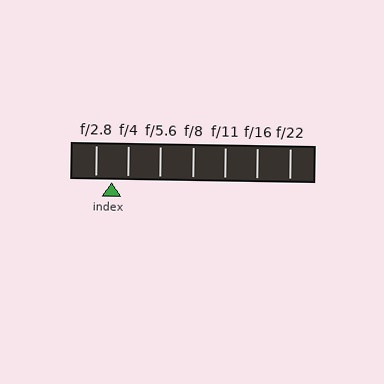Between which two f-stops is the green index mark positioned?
The index mark is between f/2.8 and f/4.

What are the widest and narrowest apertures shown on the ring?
The widest aperture shown is f/2.8 and the narrowest is f/22.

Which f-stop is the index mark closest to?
The index mark is closest to f/4.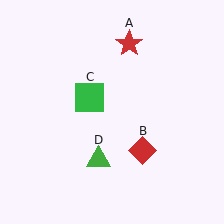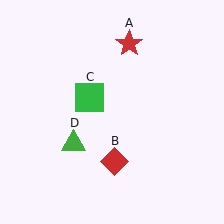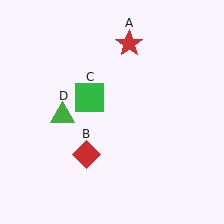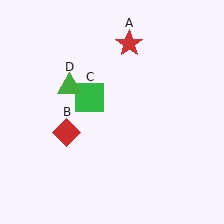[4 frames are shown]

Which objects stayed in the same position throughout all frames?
Red star (object A) and green square (object C) remained stationary.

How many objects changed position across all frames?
2 objects changed position: red diamond (object B), green triangle (object D).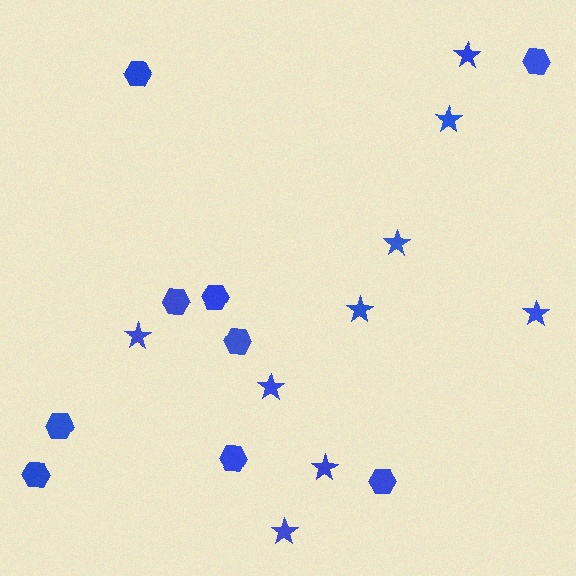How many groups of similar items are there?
There are 2 groups: one group of stars (9) and one group of hexagons (9).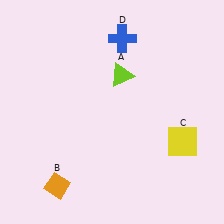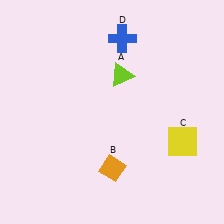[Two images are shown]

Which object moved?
The orange diamond (B) moved right.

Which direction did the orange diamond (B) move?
The orange diamond (B) moved right.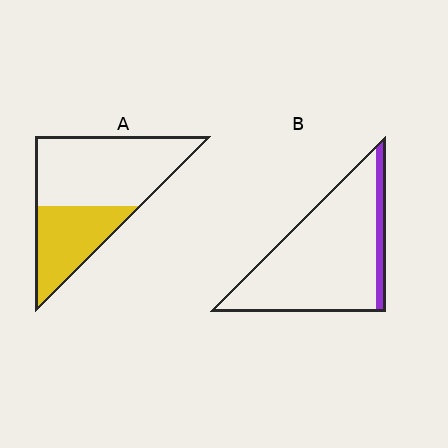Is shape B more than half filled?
No.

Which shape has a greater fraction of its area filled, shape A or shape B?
Shape A.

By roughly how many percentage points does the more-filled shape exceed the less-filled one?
By roughly 25 percentage points (A over B).